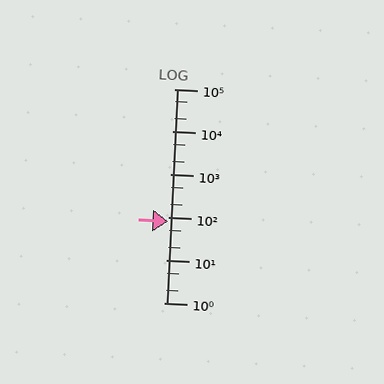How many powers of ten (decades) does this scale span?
The scale spans 5 decades, from 1 to 100000.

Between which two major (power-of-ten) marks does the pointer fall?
The pointer is between 10 and 100.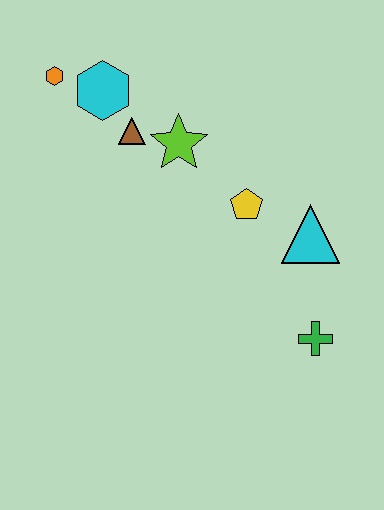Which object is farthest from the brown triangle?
The green cross is farthest from the brown triangle.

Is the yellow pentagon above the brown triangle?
No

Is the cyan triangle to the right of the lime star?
Yes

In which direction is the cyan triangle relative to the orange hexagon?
The cyan triangle is to the right of the orange hexagon.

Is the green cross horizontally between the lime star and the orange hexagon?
No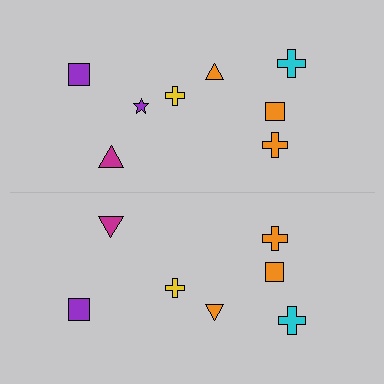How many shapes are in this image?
There are 15 shapes in this image.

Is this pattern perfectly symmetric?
No, the pattern is not perfectly symmetric. A purple star is missing from the bottom side.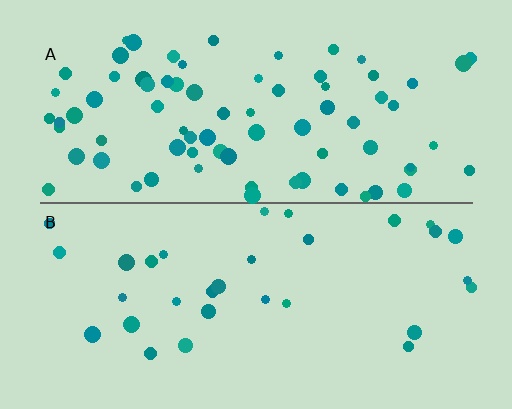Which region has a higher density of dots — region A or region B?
A (the top).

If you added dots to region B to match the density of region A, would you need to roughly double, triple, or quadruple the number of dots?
Approximately double.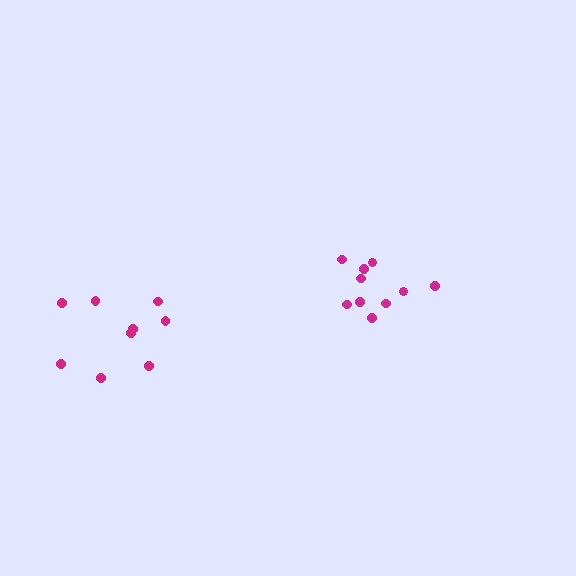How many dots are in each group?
Group 1: 9 dots, Group 2: 10 dots (19 total).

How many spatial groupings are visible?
There are 2 spatial groupings.